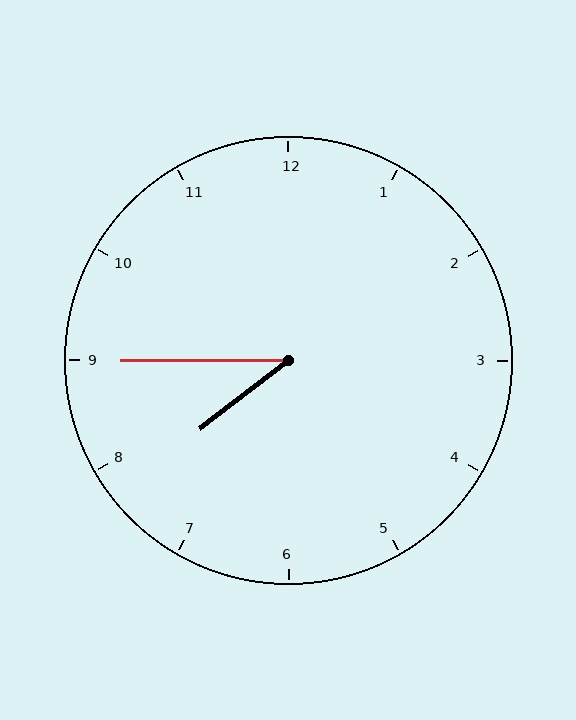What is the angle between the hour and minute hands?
Approximately 38 degrees.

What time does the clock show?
7:45.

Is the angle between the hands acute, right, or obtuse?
It is acute.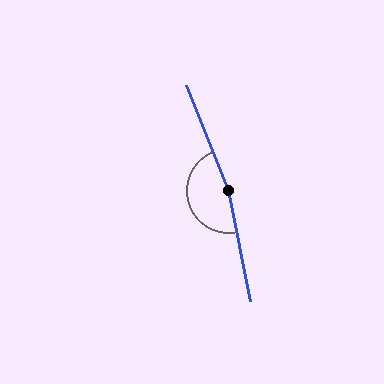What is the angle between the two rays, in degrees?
Approximately 169 degrees.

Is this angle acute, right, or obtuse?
It is obtuse.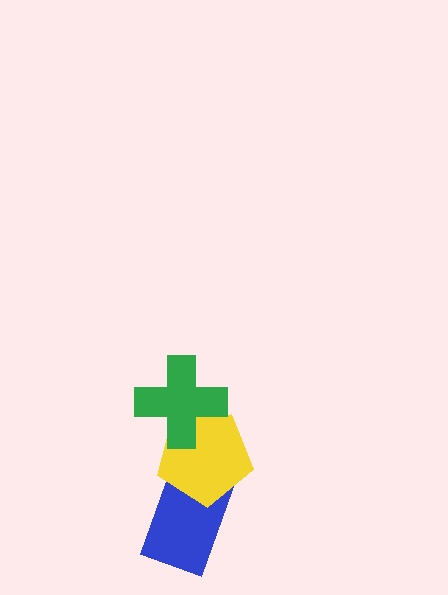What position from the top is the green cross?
The green cross is 1st from the top.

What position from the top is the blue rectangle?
The blue rectangle is 3rd from the top.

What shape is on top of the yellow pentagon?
The green cross is on top of the yellow pentagon.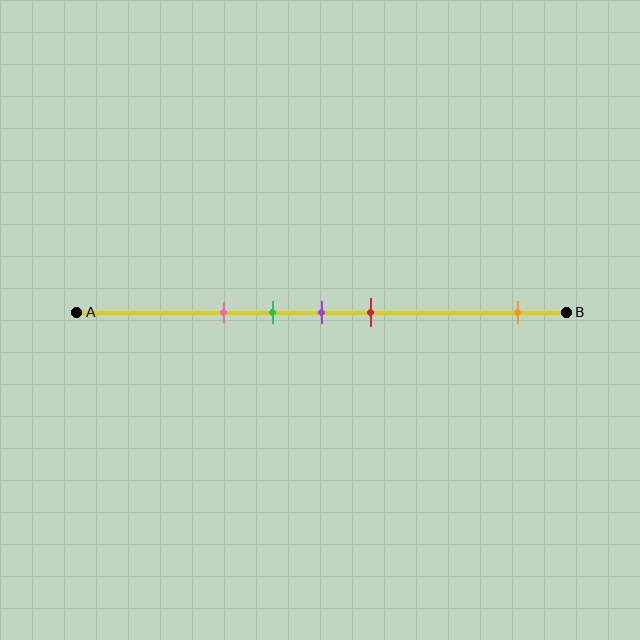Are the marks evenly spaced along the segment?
No, the marks are not evenly spaced.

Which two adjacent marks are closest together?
The green and purple marks are the closest adjacent pair.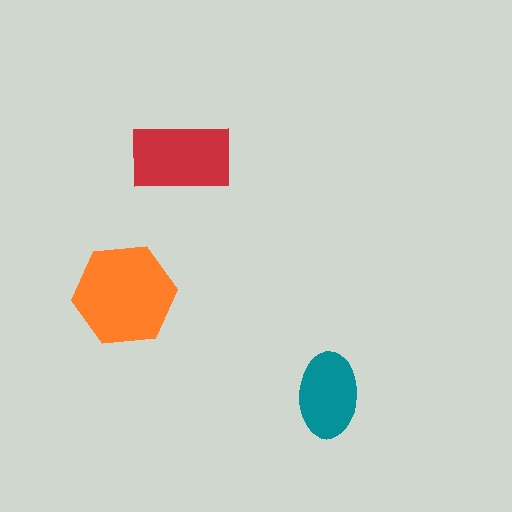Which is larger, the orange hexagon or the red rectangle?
The orange hexagon.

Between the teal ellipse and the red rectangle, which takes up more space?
The red rectangle.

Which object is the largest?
The orange hexagon.